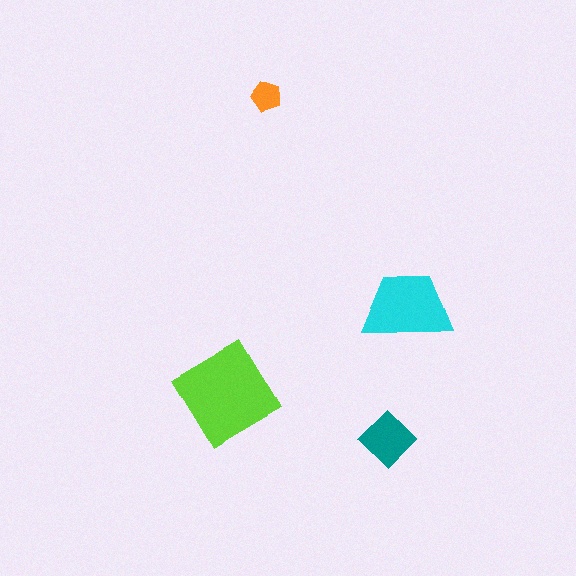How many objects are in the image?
There are 4 objects in the image.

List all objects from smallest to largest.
The orange pentagon, the teal diamond, the cyan trapezoid, the lime diamond.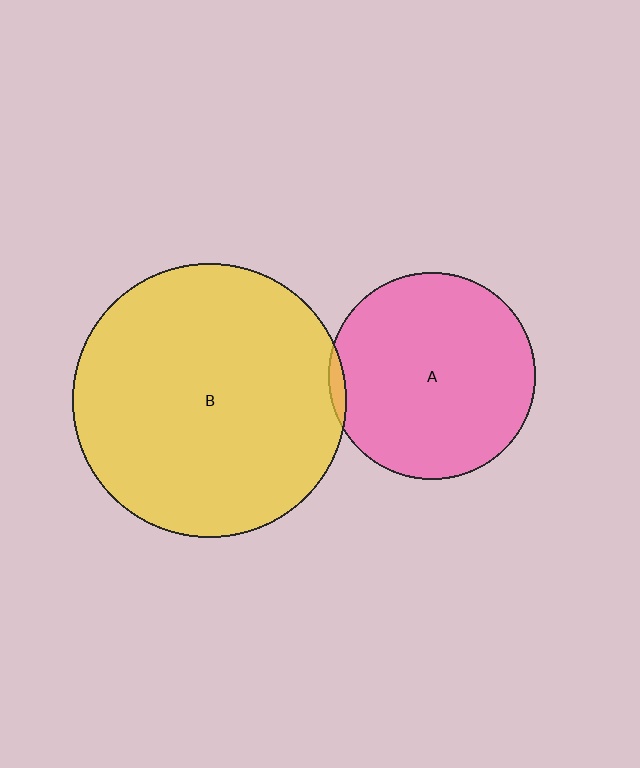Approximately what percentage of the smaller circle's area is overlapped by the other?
Approximately 5%.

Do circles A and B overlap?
Yes.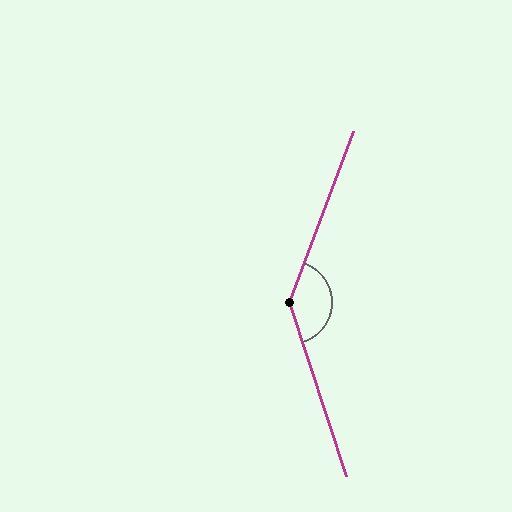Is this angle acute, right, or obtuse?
It is obtuse.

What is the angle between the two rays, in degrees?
Approximately 142 degrees.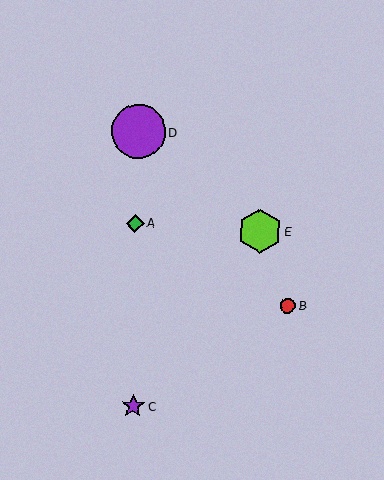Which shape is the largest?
The purple circle (labeled D) is the largest.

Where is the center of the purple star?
The center of the purple star is at (133, 406).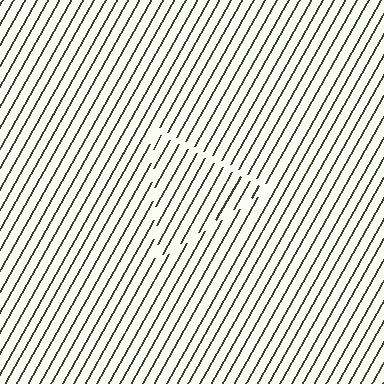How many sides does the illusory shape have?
3 sides — the line-ends trace a triangle.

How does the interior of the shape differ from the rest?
The interior of the shape contains the same grating, shifted by half a period — the contour is defined by the phase discontinuity where line-ends from the inner and outer gratings abut.